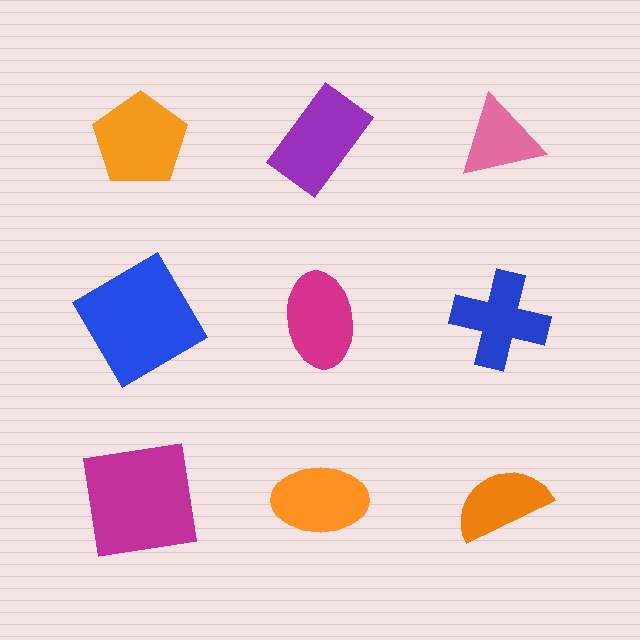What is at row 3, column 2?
An orange ellipse.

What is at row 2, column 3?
A blue cross.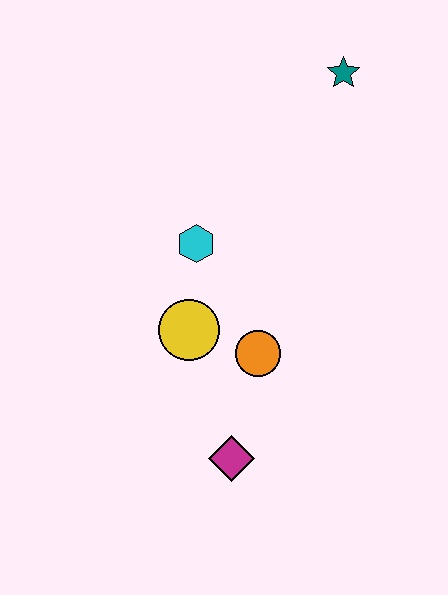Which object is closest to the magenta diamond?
The orange circle is closest to the magenta diamond.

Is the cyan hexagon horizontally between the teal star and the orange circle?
No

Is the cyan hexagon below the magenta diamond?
No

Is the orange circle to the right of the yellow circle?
Yes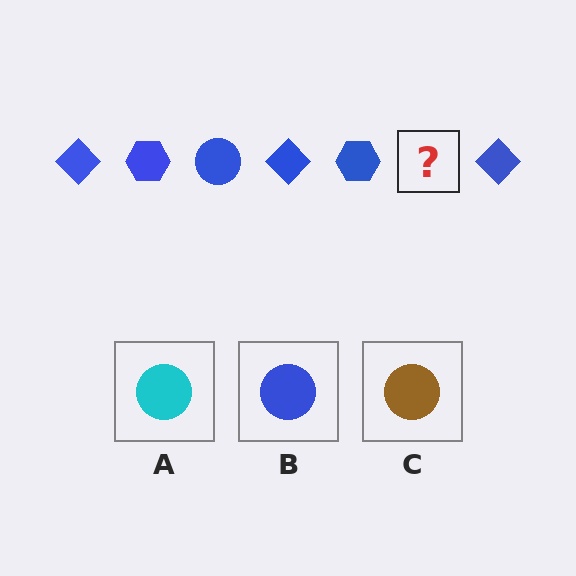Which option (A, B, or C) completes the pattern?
B.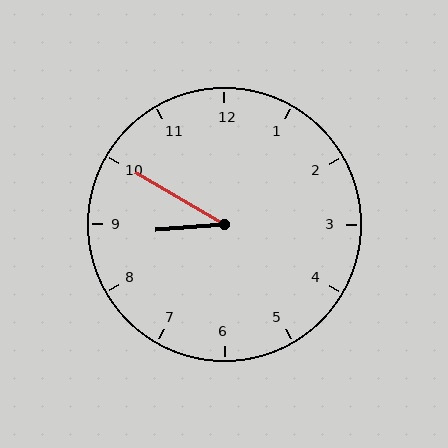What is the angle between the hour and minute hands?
Approximately 35 degrees.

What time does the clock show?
8:50.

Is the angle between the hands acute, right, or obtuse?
It is acute.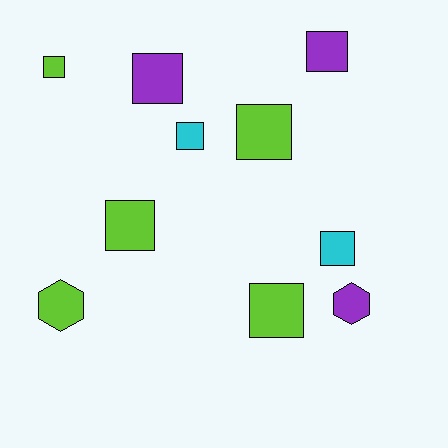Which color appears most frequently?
Lime, with 5 objects.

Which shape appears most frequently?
Square, with 8 objects.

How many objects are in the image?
There are 10 objects.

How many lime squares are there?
There are 4 lime squares.